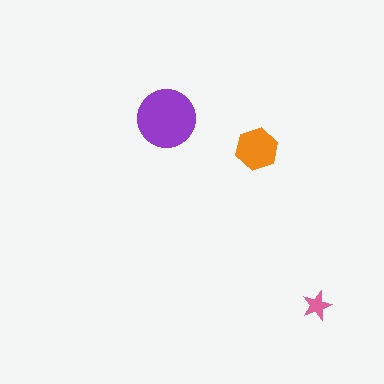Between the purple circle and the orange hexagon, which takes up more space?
The purple circle.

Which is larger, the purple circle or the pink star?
The purple circle.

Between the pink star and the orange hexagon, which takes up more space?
The orange hexagon.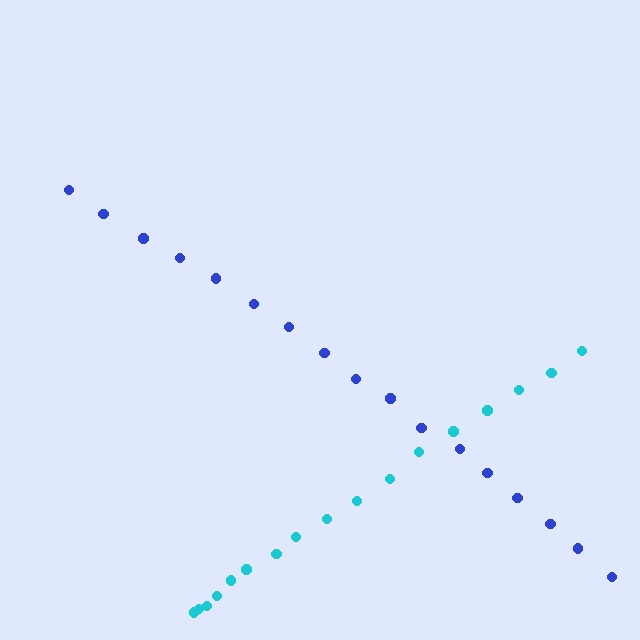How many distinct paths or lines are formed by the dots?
There are 2 distinct paths.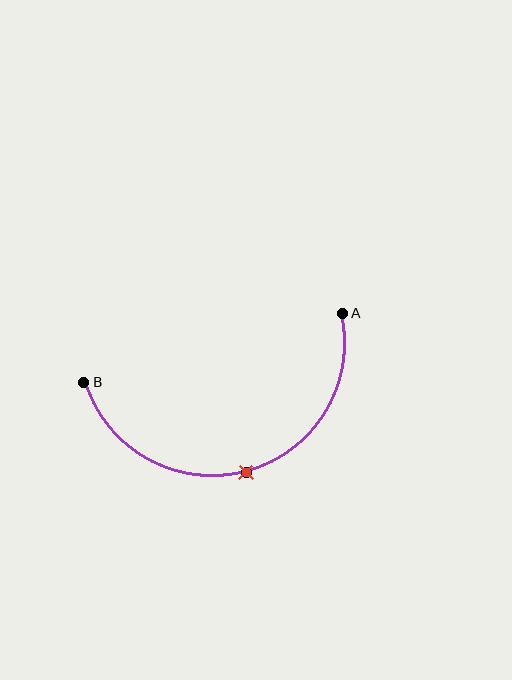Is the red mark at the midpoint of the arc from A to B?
Yes. The red mark lies on the arc at equal arc-length from both A and B — it is the arc midpoint.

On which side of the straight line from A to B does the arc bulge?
The arc bulges below the straight line connecting A and B.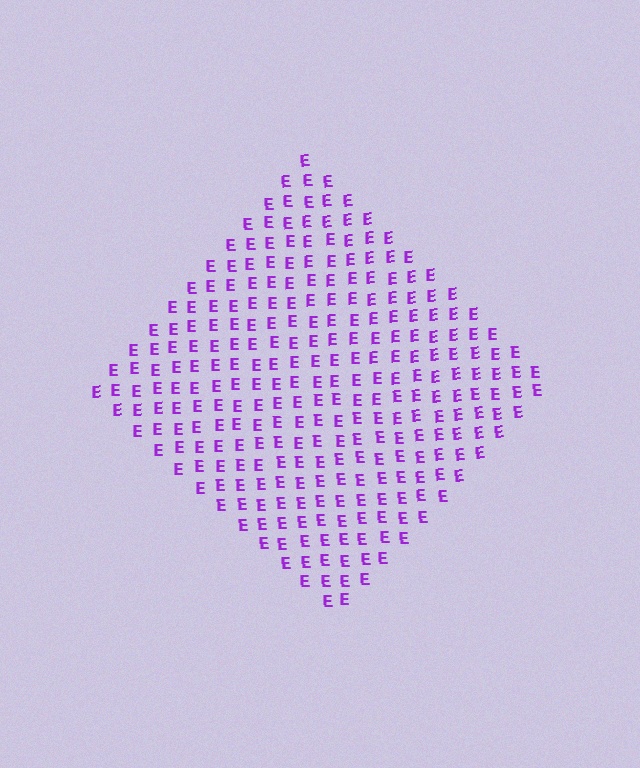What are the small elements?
The small elements are letter E's.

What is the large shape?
The large shape is a diamond.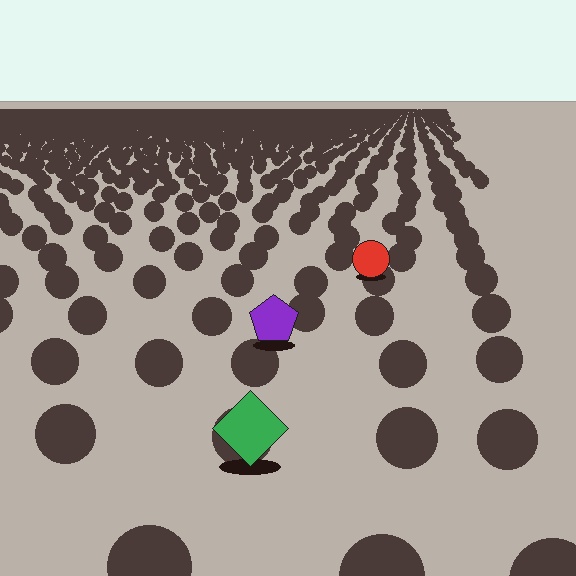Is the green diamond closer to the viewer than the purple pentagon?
Yes. The green diamond is closer — you can tell from the texture gradient: the ground texture is coarser near it.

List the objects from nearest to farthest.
From nearest to farthest: the green diamond, the purple pentagon, the red circle.